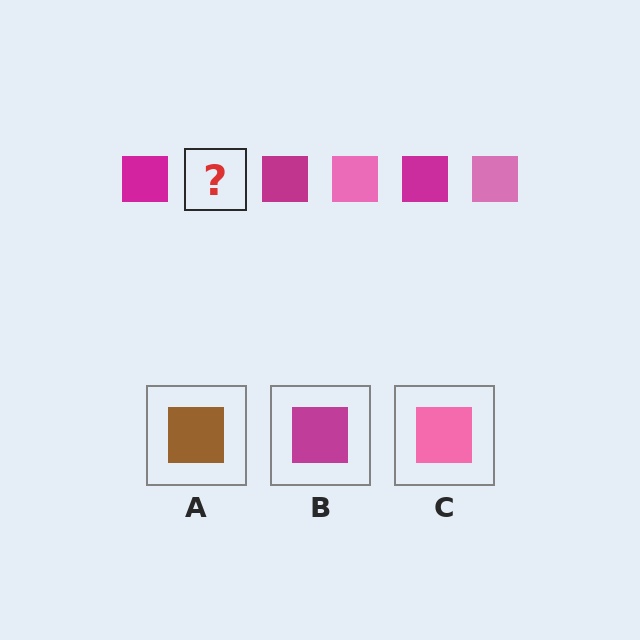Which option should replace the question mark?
Option C.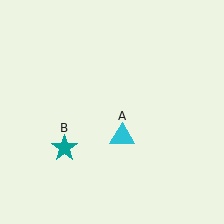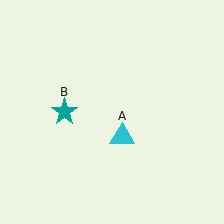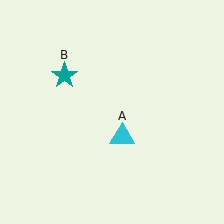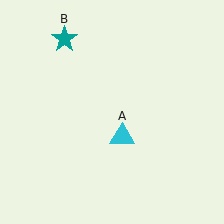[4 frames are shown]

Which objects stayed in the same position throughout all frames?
Cyan triangle (object A) remained stationary.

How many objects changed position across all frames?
1 object changed position: teal star (object B).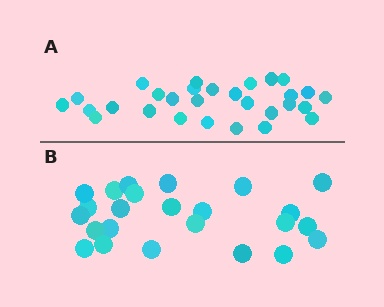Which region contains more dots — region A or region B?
Region A (the top region) has more dots.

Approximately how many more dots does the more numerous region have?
Region A has about 5 more dots than region B.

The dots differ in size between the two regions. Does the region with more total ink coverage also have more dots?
No. Region B has more total ink coverage because its dots are larger, but region A actually contains more individual dots. Total area can be misleading — the number of items is what matters here.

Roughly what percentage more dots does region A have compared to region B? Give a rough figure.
About 20% more.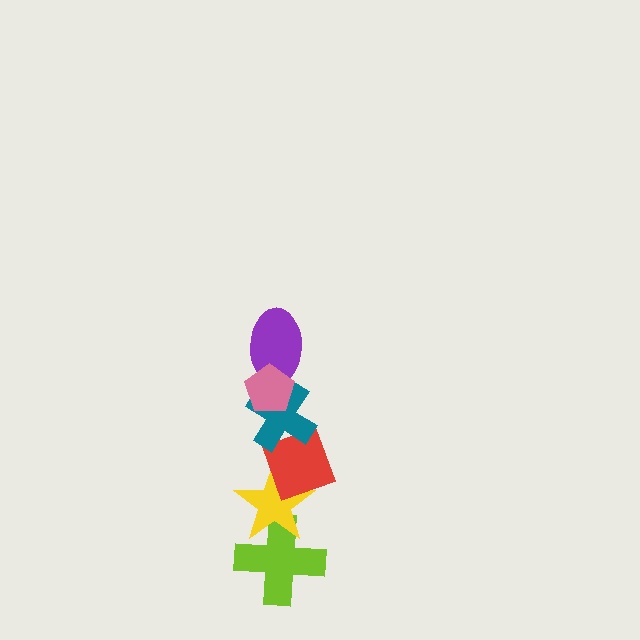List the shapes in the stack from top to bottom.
From top to bottom: the pink pentagon, the purple ellipse, the teal cross, the red diamond, the yellow star, the lime cross.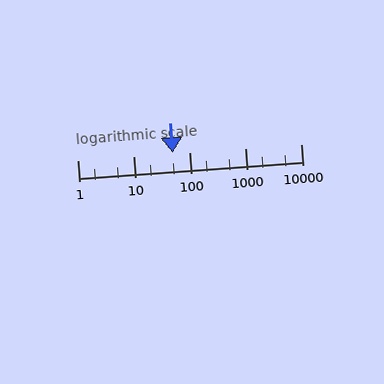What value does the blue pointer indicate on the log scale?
The pointer indicates approximately 50.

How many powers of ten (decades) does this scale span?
The scale spans 4 decades, from 1 to 10000.